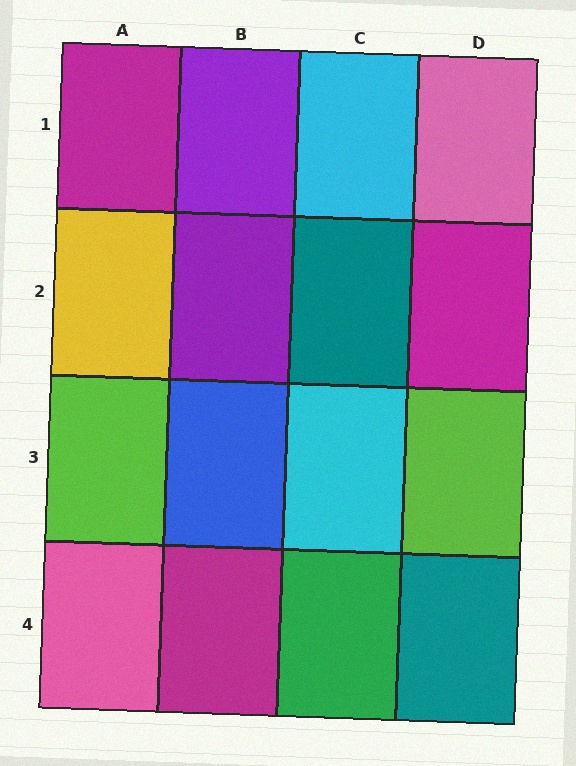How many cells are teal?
2 cells are teal.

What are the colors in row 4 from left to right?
Pink, magenta, green, teal.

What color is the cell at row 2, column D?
Magenta.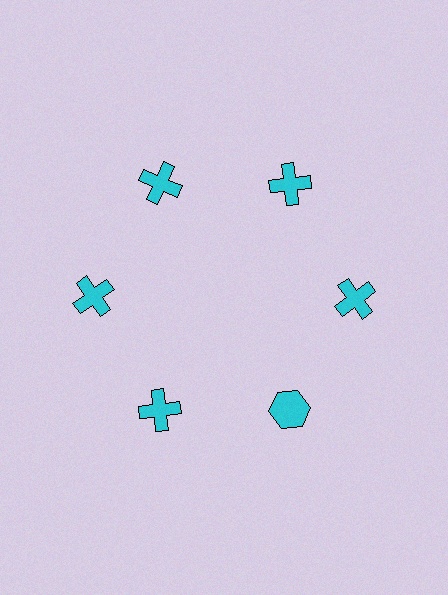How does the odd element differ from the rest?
It has a different shape: hexagon instead of cross.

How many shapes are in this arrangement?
There are 6 shapes arranged in a ring pattern.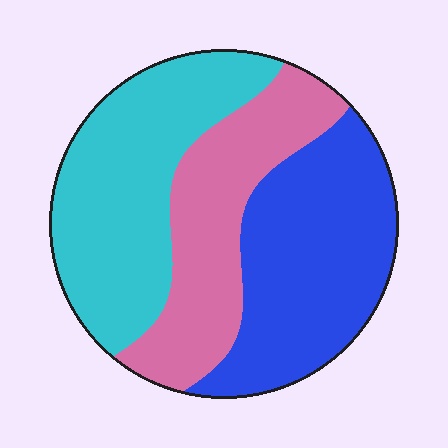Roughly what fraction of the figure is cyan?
Cyan covers about 35% of the figure.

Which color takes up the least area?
Pink, at roughly 30%.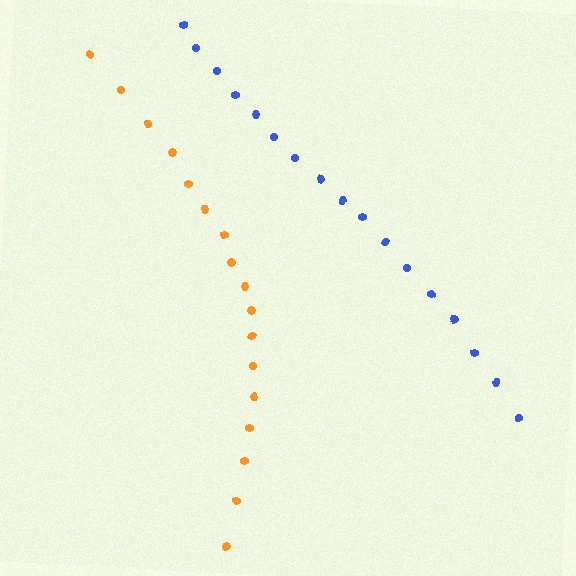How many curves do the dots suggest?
There are 2 distinct paths.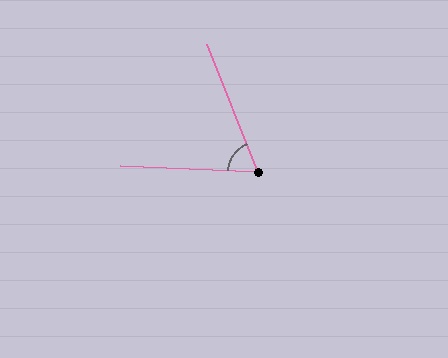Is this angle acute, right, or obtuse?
It is acute.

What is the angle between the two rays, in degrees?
Approximately 66 degrees.